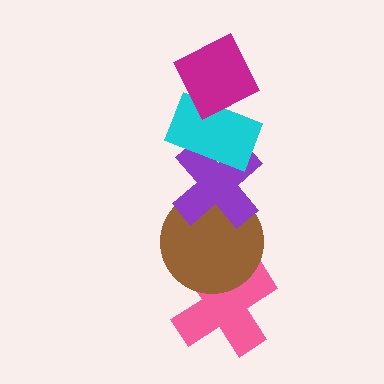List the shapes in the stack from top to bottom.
From top to bottom: the magenta diamond, the cyan rectangle, the purple cross, the brown circle, the pink cross.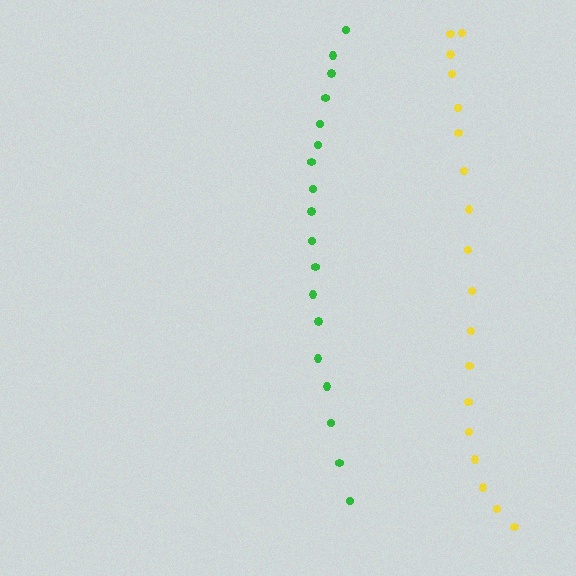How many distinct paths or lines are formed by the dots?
There are 2 distinct paths.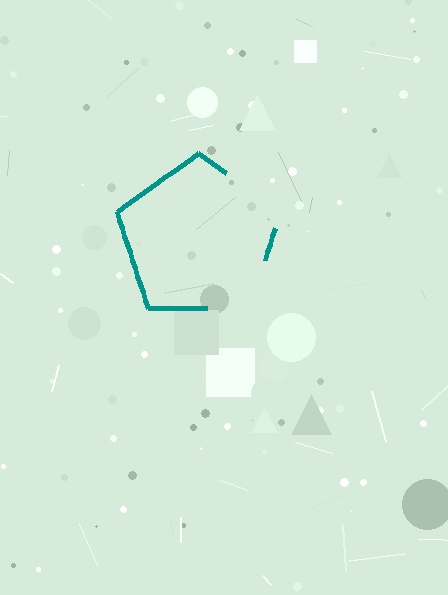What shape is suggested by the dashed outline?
The dashed outline suggests a pentagon.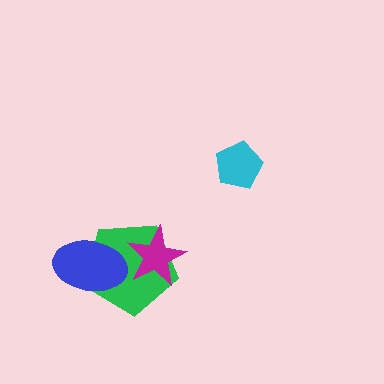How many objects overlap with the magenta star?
1 object overlaps with the magenta star.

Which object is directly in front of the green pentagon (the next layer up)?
The blue ellipse is directly in front of the green pentagon.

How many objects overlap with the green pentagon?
2 objects overlap with the green pentagon.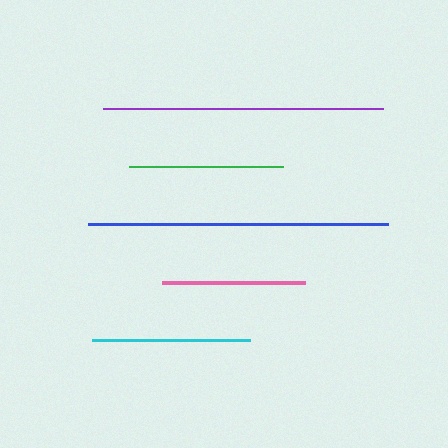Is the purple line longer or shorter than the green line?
The purple line is longer than the green line.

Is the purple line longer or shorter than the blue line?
The blue line is longer than the purple line.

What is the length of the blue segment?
The blue segment is approximately 300 pixels long.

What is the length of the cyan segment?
The cyan segment is approximately 158 pixels long.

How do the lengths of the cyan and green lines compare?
The cyan and green lines are approximately the same length.